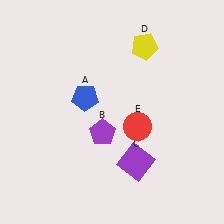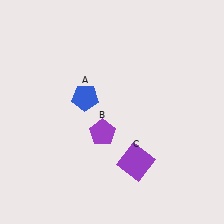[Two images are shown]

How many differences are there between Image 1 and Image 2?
There are 2 differences between the two images.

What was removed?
The yellow pentagon (D), the red circle (E) were removed in Image 2.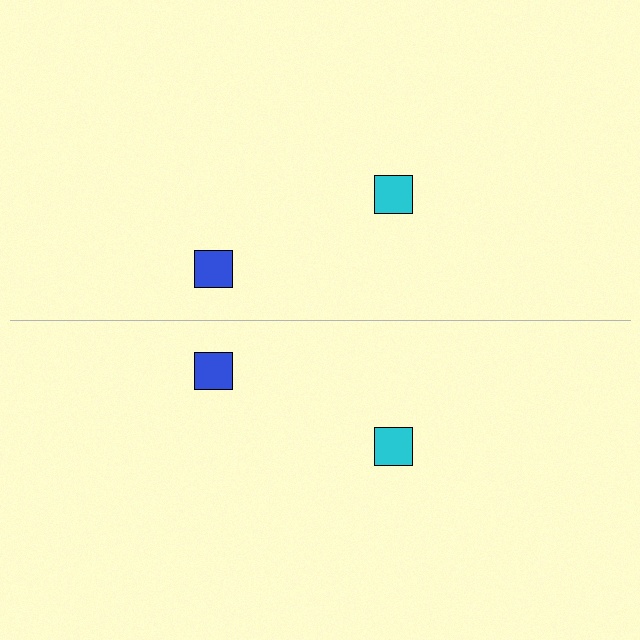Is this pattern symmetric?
Yes, this pattern has bilateral (reflection) symmetry.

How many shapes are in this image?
There are 4 shapes in this image.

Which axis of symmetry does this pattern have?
The pattern has a horizontal axis of symmetry running through the center of the image.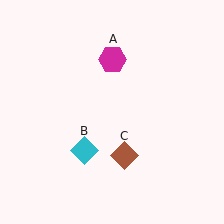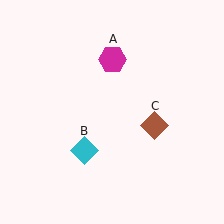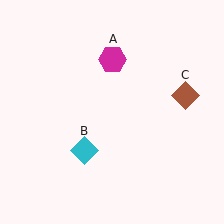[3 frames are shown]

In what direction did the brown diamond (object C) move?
The brown diamond (object C) moved up and to the right.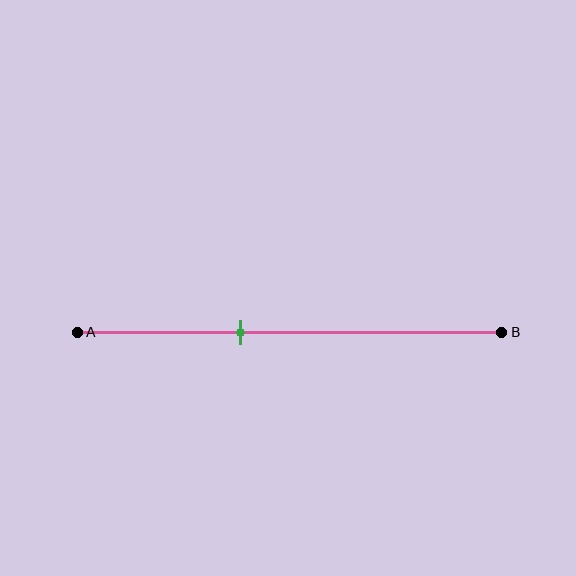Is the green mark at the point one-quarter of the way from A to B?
No, the mark is at about 40% from A, not at the 25% one-quarter point.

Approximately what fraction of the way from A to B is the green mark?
The green mark is approximately 40% of the way from A to B.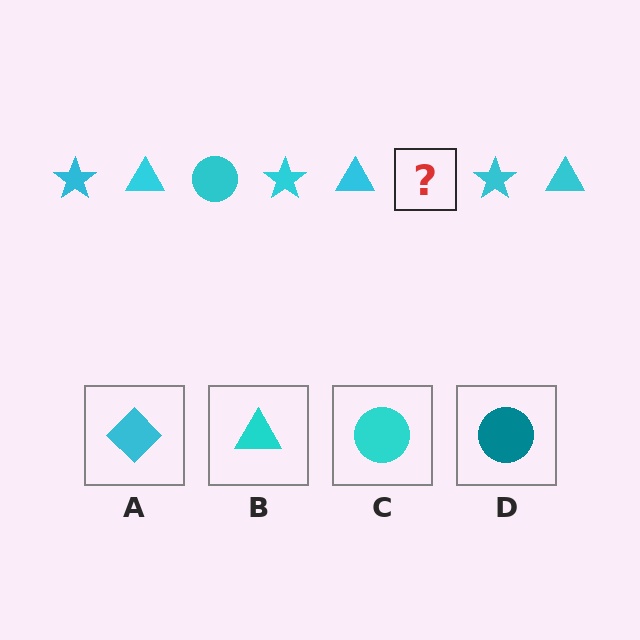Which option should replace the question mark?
Option C.